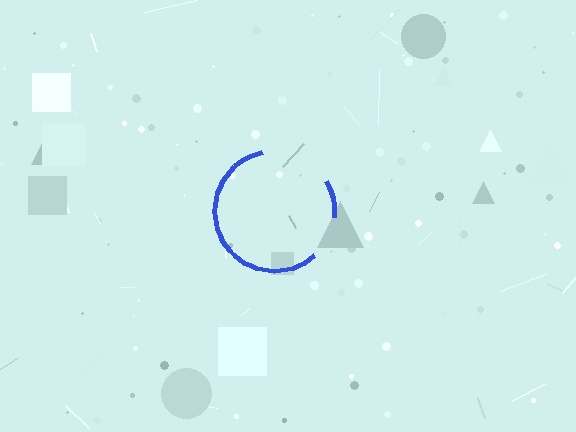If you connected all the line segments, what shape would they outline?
They would outline a circle.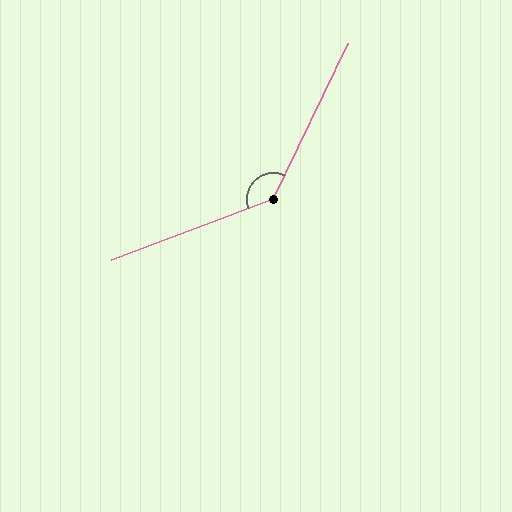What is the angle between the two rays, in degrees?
Approximately 136 degrees.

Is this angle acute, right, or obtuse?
It is obtuse.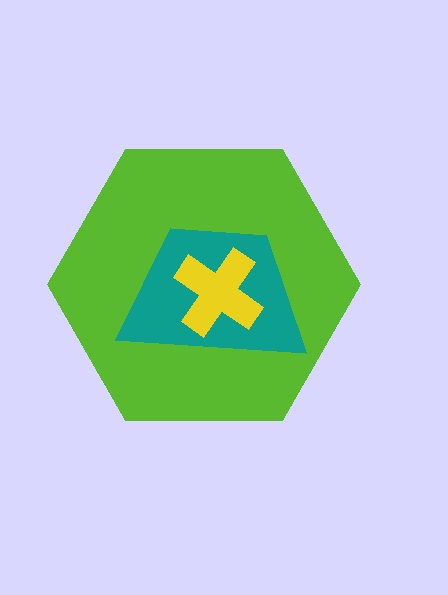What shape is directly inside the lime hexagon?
The teal trapezoid.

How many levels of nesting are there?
3.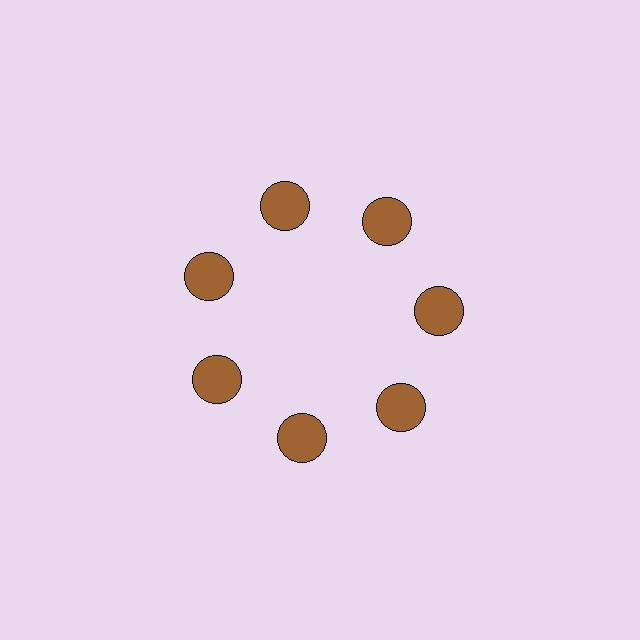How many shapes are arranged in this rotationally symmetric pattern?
There are 7 shapes, arranged in 7 groups of 1.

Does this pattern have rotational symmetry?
Yes, this pattern has 7-fold rotational symmetry. It looks the same after rotating 51 degrees around the center.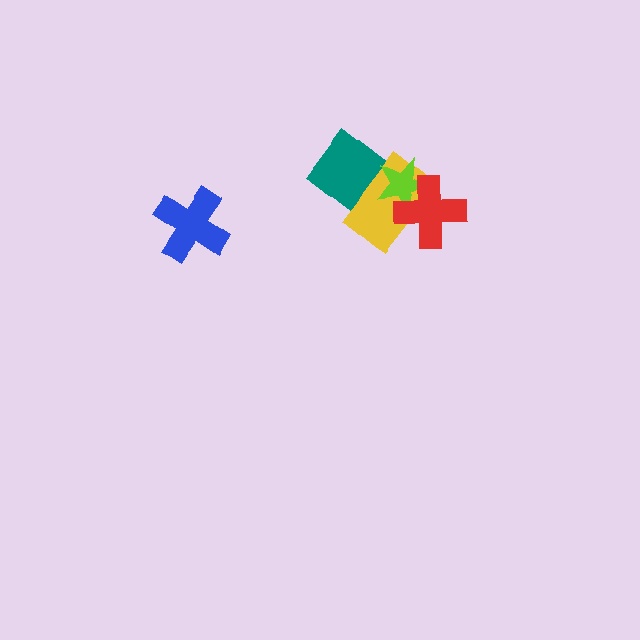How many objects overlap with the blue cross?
0 objects overlap with the blue cross.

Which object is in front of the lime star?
The red cross is in front of the lime star.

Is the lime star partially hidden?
Yes, it is partially covered by another shape.